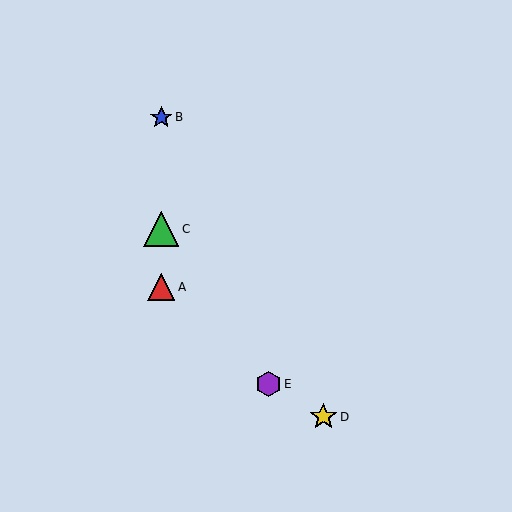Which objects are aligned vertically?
Objects A, B, C are aligned vertically.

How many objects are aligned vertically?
3 objects (A, B, C) are aligned vertically.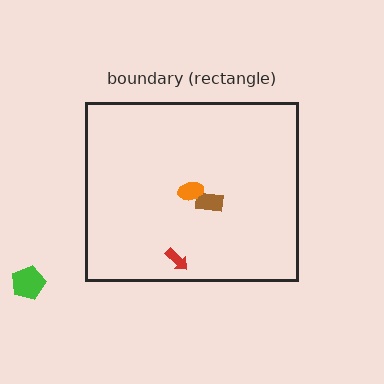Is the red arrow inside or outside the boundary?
Inside.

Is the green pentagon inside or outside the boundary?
Outside.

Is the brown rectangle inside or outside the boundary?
Inside.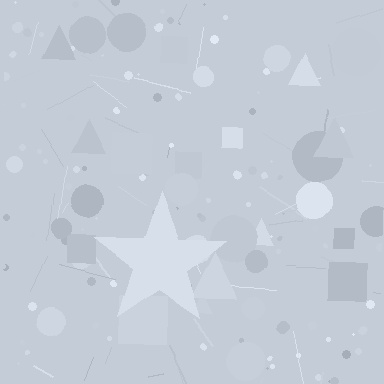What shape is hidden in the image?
A star is hidden in the image.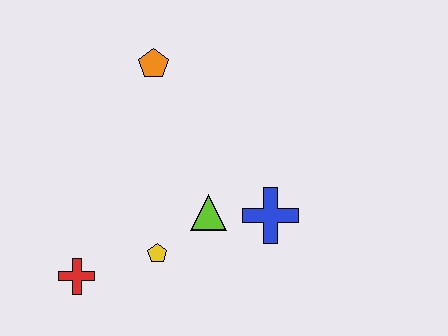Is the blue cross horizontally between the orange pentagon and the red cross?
No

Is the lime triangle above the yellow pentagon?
Yes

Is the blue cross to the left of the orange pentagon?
No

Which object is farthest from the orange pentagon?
The red cross is farthest from the orange pentagon.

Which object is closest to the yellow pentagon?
The lime triangle is closest to the yellow pentagon.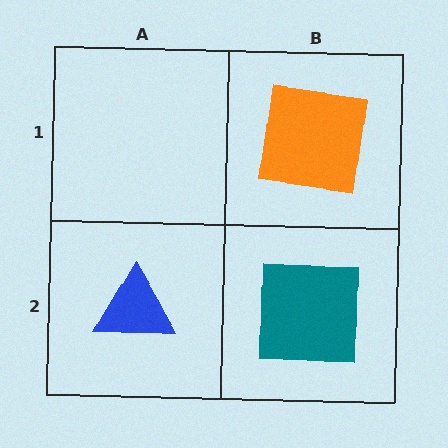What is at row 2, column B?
A teal square.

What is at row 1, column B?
An orange square.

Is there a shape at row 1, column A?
No, that cell is empty.